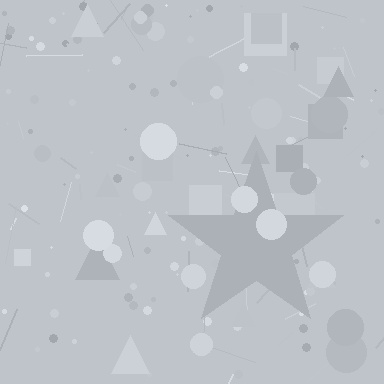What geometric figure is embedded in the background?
A star is embedded in the background.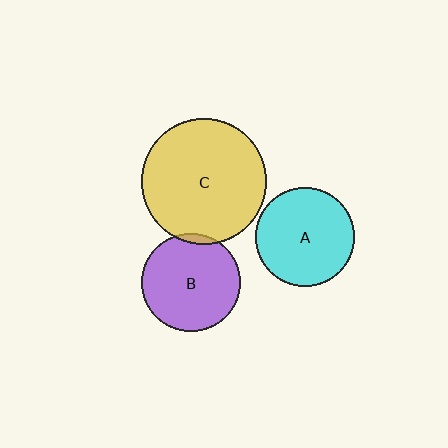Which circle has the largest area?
Circle C (yellow).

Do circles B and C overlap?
Yes.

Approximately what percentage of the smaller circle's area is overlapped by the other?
Approximately 5%.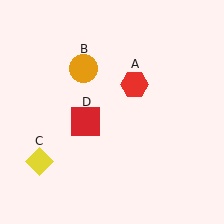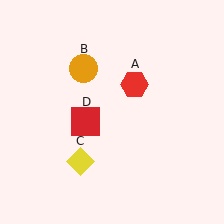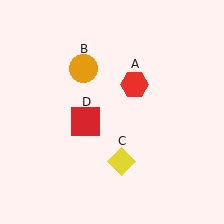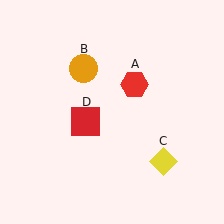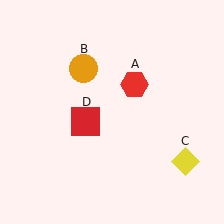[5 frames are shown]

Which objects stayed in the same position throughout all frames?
Red hexagon (object A) and orange circle (object B) and red square (object D) remained stationary.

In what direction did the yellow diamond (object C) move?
The yellow diamond (object C) moved right.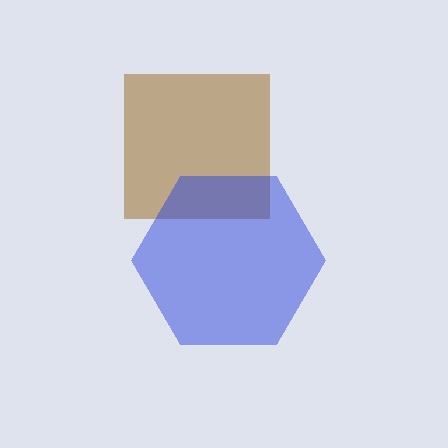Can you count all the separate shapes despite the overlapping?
Yes, there are 2 separate shapes.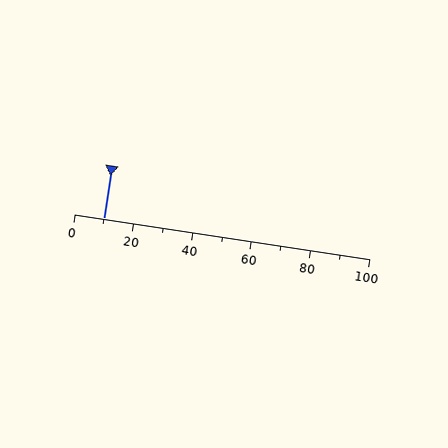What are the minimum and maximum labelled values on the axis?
The axis runs from 0 to 100.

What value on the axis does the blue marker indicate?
The marker indicates approximately 10.